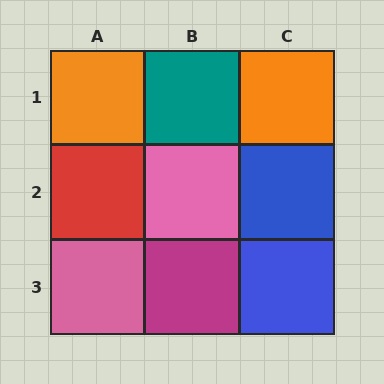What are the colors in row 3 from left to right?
Pink, magenta, blue.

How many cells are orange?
2 cells are orange.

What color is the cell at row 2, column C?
Blue.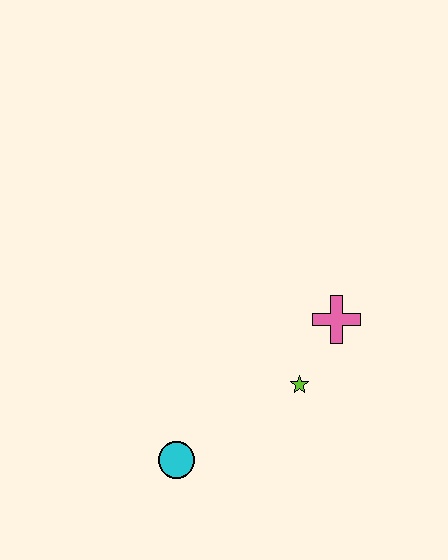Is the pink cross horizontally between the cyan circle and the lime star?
No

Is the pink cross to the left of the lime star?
No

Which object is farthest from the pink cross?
The cyan circle is farthest from the pink cross.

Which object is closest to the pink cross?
The lime star is closest to the pink cross.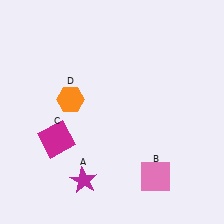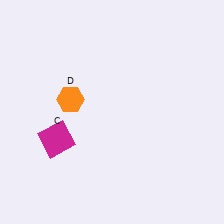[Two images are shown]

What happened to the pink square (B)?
The pink square (B) was removed in Image 2. It was in the bottom-right area of Image 1.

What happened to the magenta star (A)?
The magenta star (A) was removed in Image 2. It was in the bottom-left area of Image 1.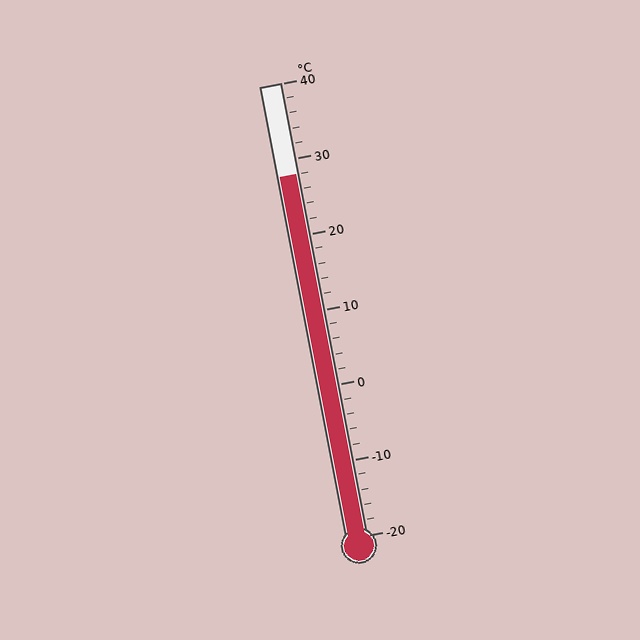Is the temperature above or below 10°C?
The temperature is above 10°C.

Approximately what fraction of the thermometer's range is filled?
The thermometer is filled to approximately 80% of its range.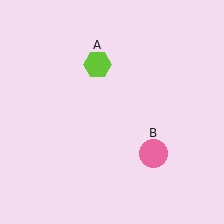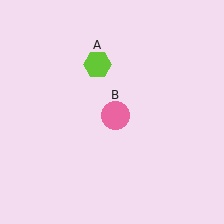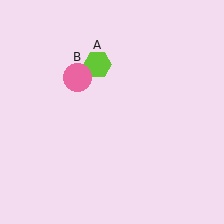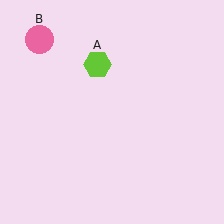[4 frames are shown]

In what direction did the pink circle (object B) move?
The pink circle (object B) moved up and to the left.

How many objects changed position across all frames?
1 object changed position: pink circle (object B).